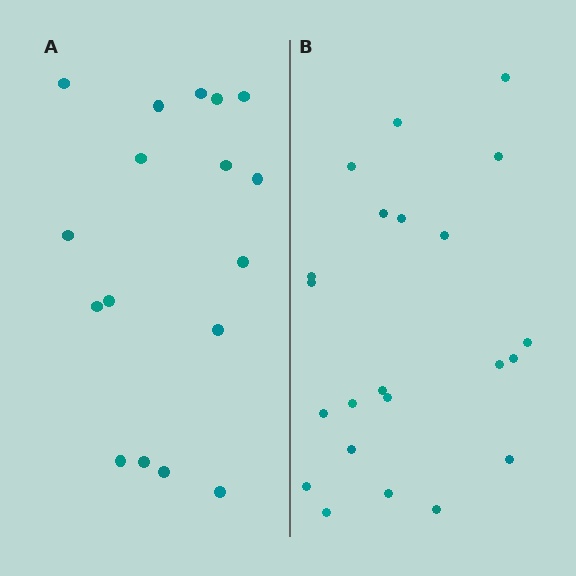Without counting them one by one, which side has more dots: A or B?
Region B (the right region) has more dots.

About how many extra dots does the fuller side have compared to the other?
Region B has about 5 more dots than region A.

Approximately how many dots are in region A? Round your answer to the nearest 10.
About 20 dots. (The exact count is 17, which rounds to 20.)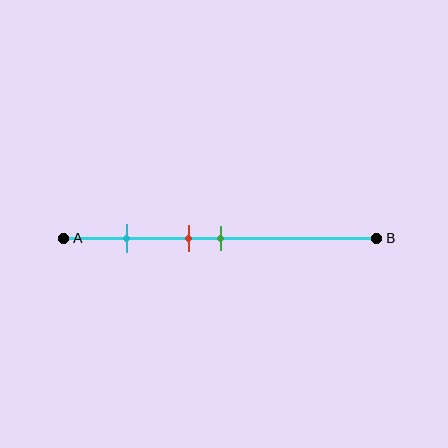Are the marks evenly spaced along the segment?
No, the marks are not evenly spaced.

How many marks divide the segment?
There are 3 marks dividing the segment.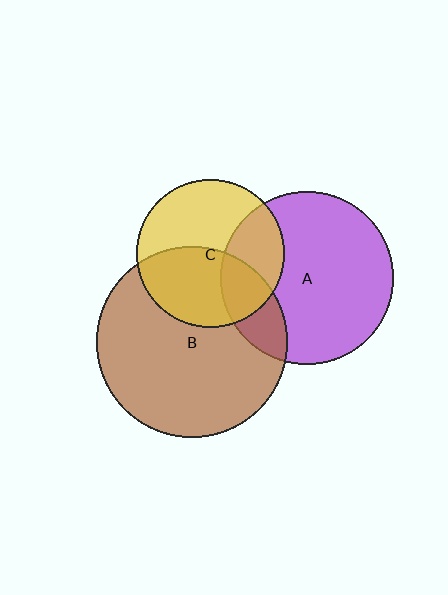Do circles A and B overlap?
Yes.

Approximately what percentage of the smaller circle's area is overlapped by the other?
Approximately 20%.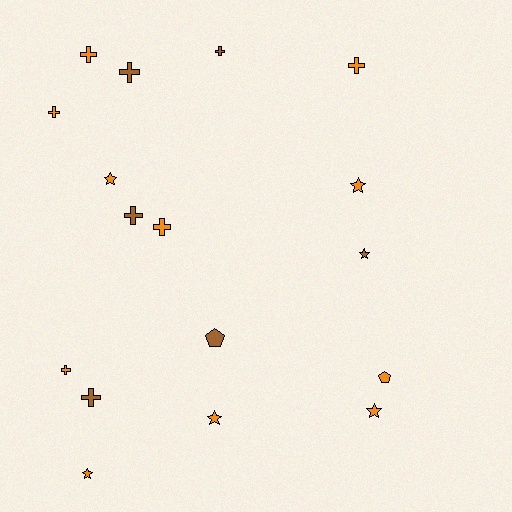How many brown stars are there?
There is 1 brown star.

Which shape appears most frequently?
Cross, with 9 objects.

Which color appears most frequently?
Orange, with 11 objects.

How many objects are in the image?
There are 17 objects.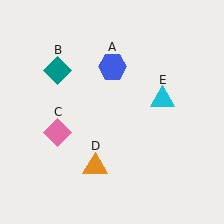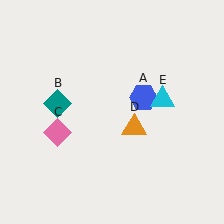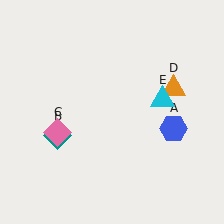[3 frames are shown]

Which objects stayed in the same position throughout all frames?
Pink diamond (object C) and cyan triangle (object E) remained stationary.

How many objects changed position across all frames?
3 objects changed position: blue hexagon (object A), teal diamond (object B), orange triangle (object D).